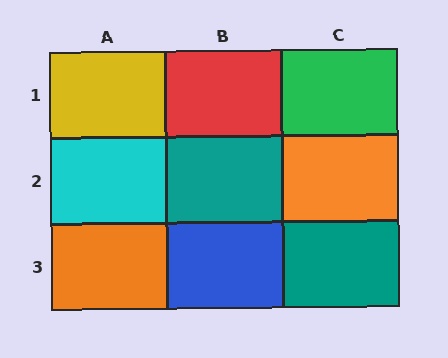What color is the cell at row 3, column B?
Blue.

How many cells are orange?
2 cells are orange.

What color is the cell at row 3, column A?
Orange.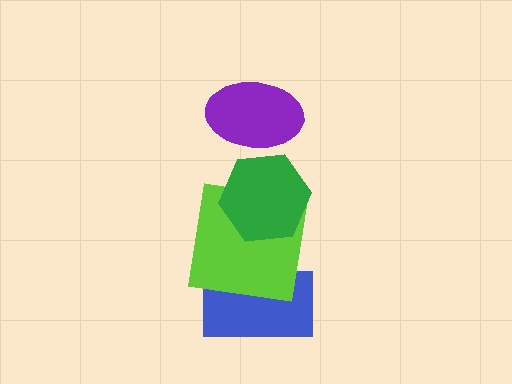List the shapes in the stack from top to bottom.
From top to bottom: the purple ellipse, the green hexagon, the lime square, the blue rectangle.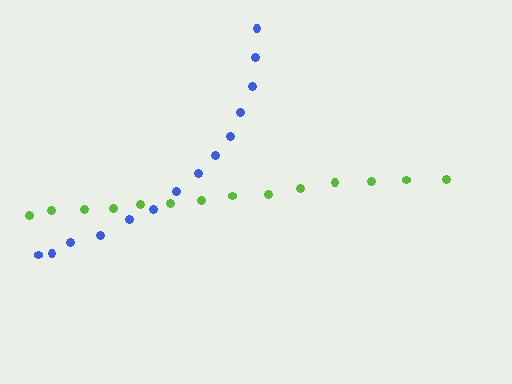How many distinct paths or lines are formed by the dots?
There are 2 distinct paths.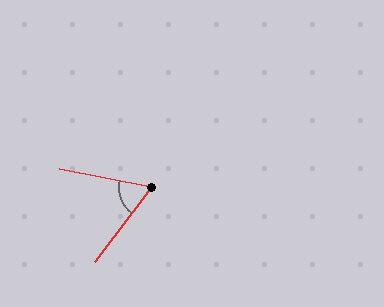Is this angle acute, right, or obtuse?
It is acute.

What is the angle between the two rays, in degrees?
Approximately 64 degrees.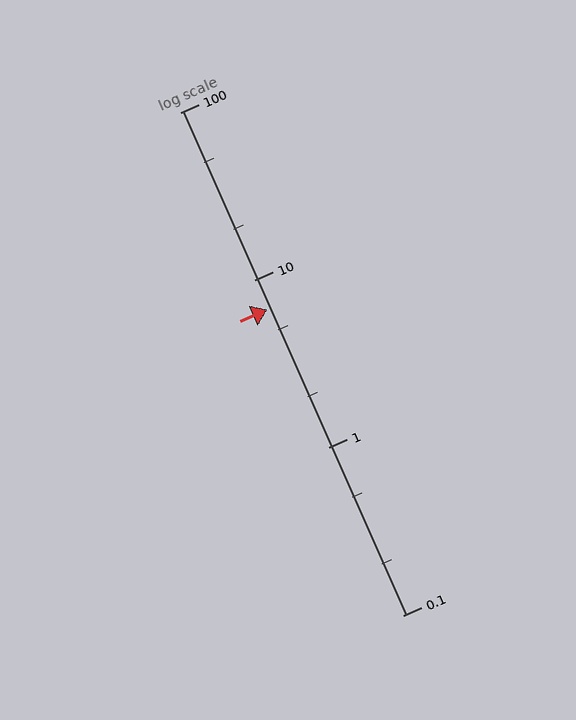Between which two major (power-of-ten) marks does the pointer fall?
The pointer is between 1 and 10.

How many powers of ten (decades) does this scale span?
The scale spans 3 decades, from 0.1 to 100.